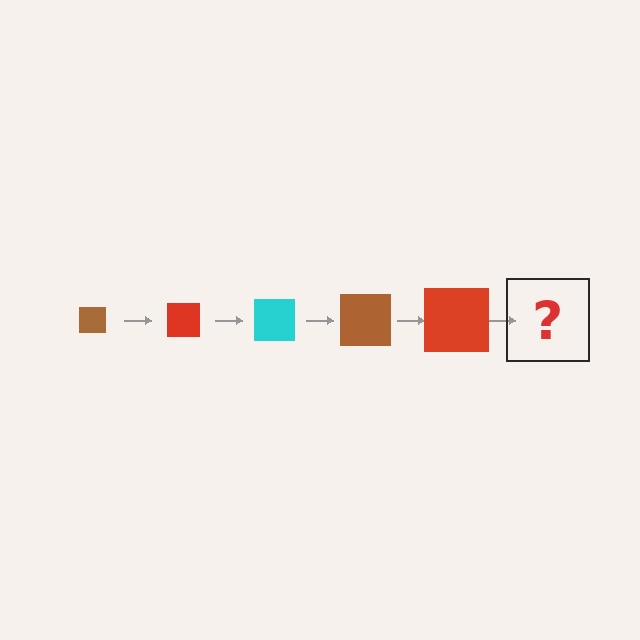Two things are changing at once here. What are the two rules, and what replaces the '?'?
The two rules are that the square grows larger each step and the color cycles through brown, red, and cyan. The '?' should be a cyan square, larger than the previous one.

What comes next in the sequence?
The next element should be a cyan square, larger than the previous one.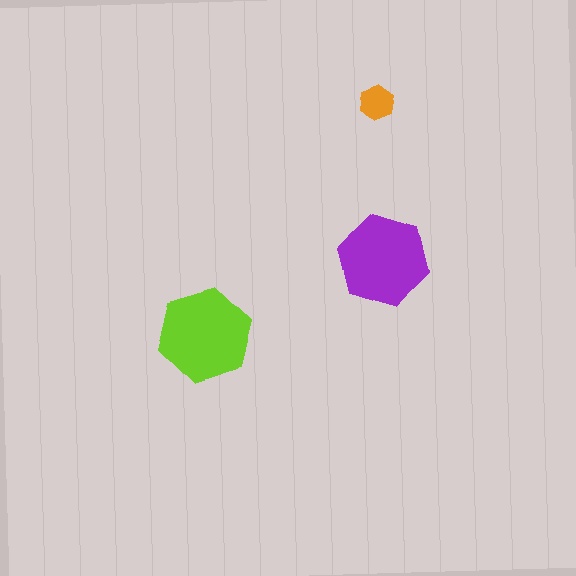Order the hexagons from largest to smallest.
the lime one, the purple one, the orange one.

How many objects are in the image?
There are 3 objects in the image.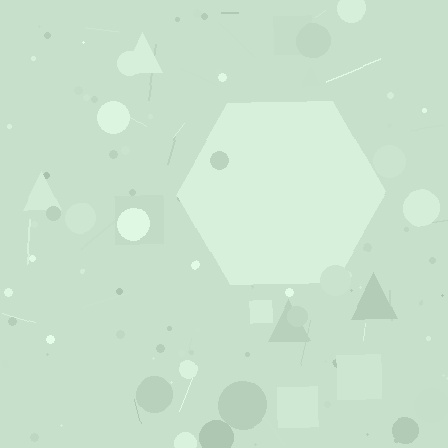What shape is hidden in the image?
A hexagon is hidden in the image.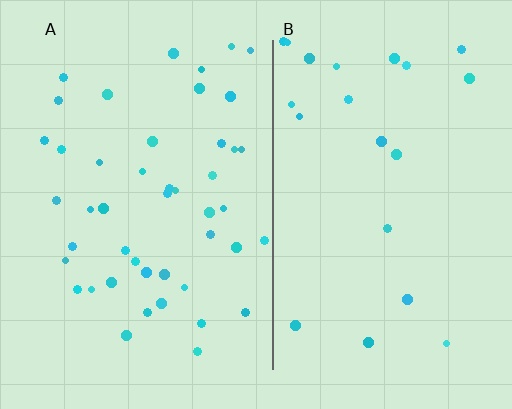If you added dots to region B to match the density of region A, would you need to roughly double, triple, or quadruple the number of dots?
Approximately double.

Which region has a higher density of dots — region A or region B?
A (the left).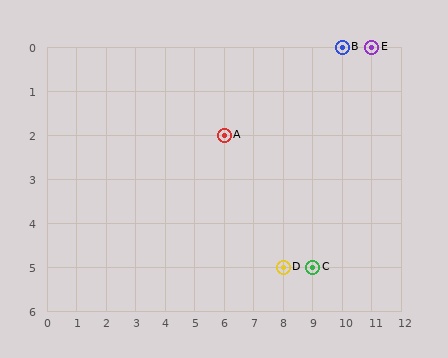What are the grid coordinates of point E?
Point E is at grid coordinates (11, 0).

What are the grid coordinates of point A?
Point A is at grid coordinates (6, 2).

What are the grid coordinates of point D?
Point D is at grid coordinates (8, 5).